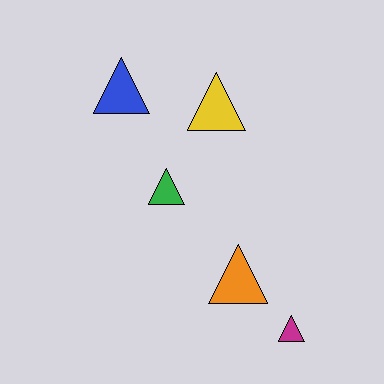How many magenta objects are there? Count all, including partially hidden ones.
There is 1 magenta object.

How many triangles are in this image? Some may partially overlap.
There are 5 triangles.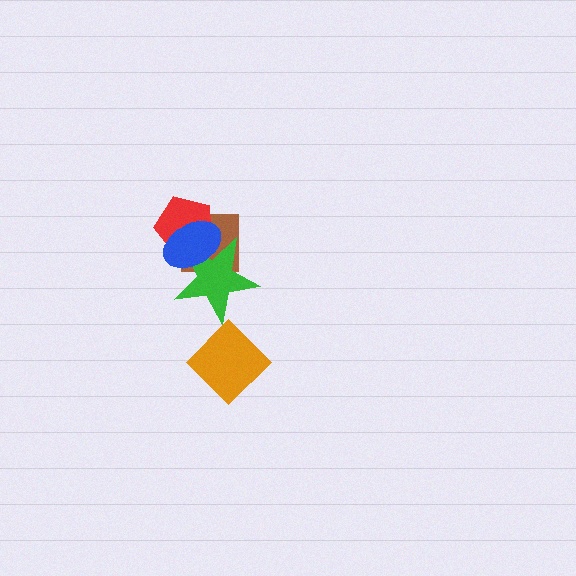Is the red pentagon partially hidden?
Yes, it is partially covered by another shape.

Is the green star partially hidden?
Yes, it is partially covered by another shape.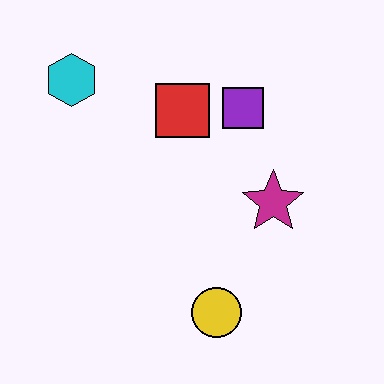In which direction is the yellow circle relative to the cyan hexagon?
The yellow circle is below the cyan hexagon.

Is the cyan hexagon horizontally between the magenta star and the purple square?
No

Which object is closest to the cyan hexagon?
The red square is closest to the cyan hexagon.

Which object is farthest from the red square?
The yellow circle is farthest from the red square.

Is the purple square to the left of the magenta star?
Yes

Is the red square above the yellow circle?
Yes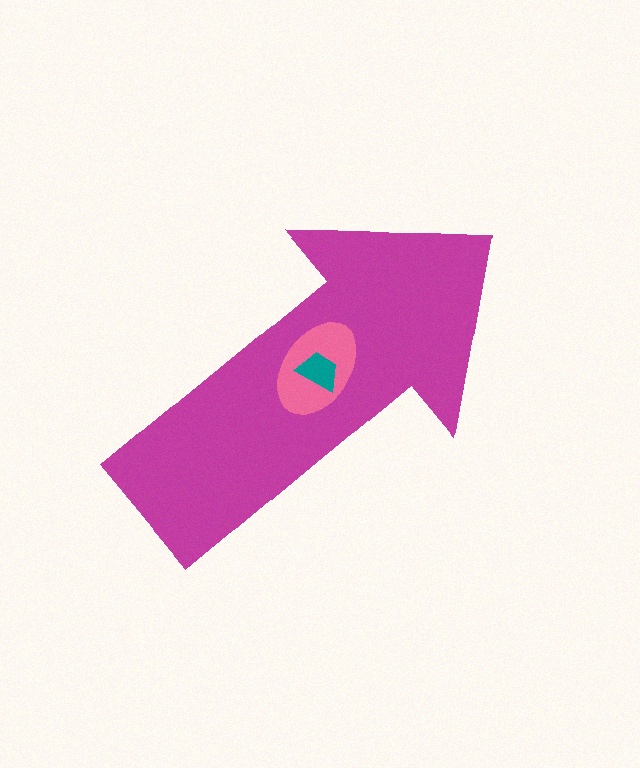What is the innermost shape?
The teal trapezoid.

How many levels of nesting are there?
3.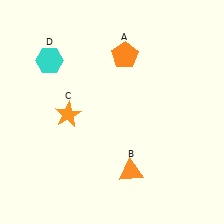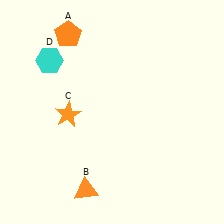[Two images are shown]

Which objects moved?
The objects that moved are: the orange pentagon (A), the orange triangle (B).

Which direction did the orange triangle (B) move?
The orange triangle (B) moved left.